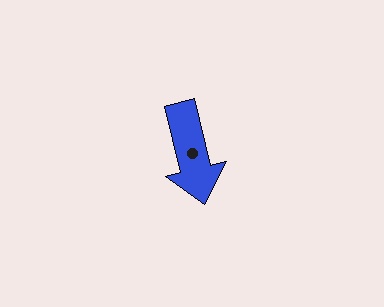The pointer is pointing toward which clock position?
Roughly 6 o'clock.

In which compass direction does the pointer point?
South.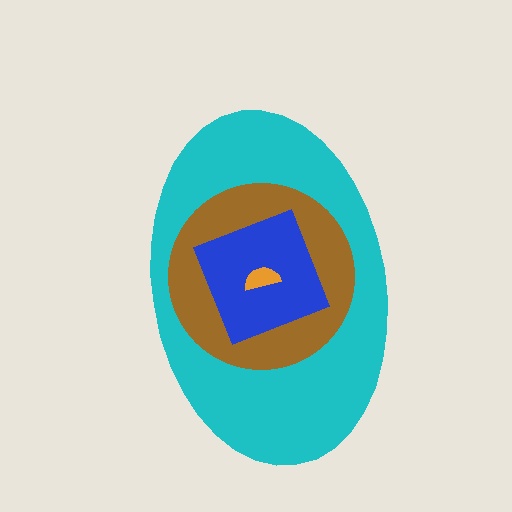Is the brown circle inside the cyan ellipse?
Yes.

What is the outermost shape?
The cyan ellipse.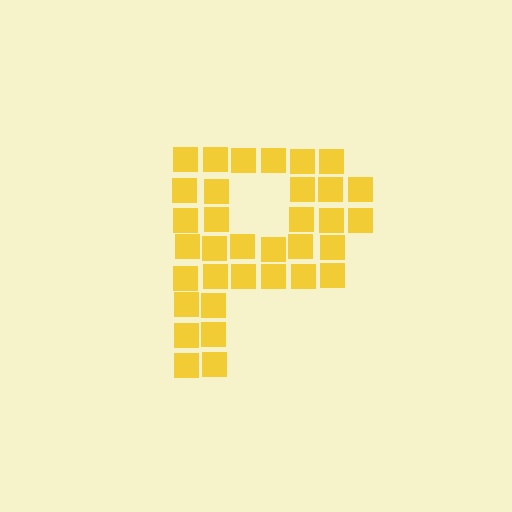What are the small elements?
The small elements are squares.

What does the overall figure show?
The overall figure shows the letter P.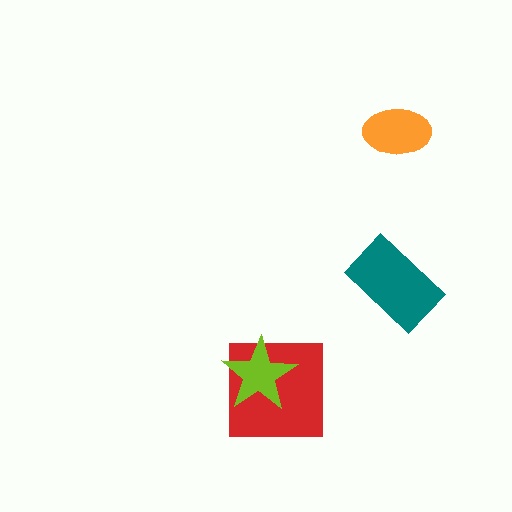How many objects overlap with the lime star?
1 object overlaps with the lime star.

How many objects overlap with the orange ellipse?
0 objects overlap with the orange ellipse.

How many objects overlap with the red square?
1 object overlaps with the red square.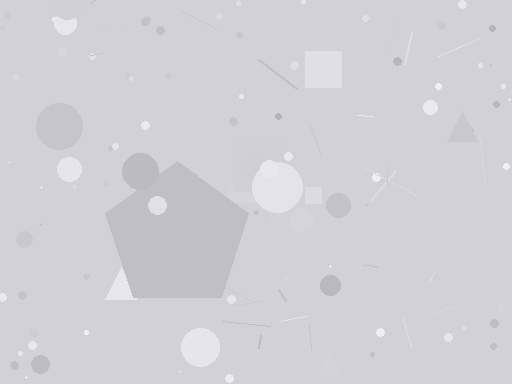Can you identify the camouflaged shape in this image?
The camouflaged shape is a pentagon.